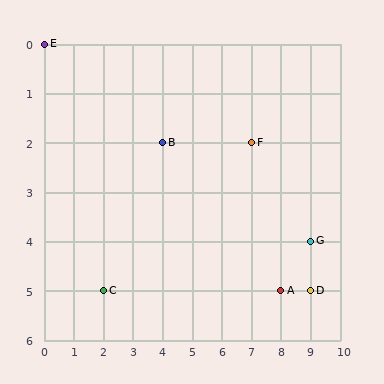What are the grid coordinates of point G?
Point G is at grid coordinates (9, 4).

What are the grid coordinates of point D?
Point D is at grid coordinates (9, 5).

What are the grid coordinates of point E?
Point E is at grid coordinates (0, 0).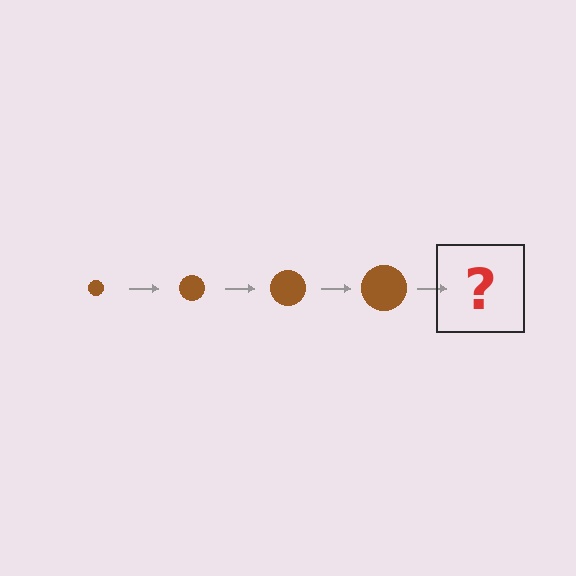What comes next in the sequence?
The next element should be a brown circle, larger than the previous one.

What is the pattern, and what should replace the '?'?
The pattern is that the circle gets progressively larger each step. The '?' should be a brown circle, larger than the previous one.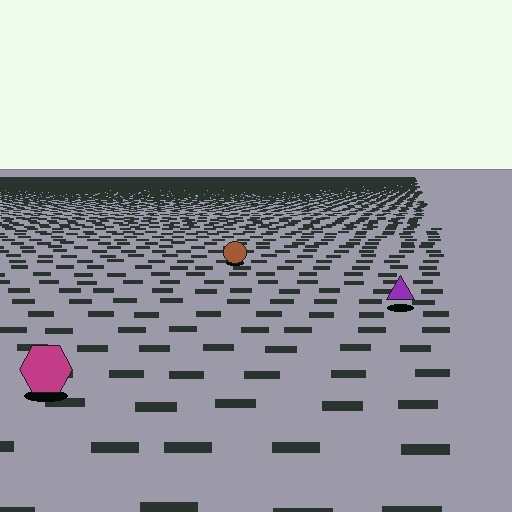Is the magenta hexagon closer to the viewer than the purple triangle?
Yes. The magenta hexagon is closer — you can tell from the texture gradient: the ground texture is coarser near it.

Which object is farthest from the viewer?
The brown circle is farthest from the viewer. It appears smaller and the ground texture around it is denser.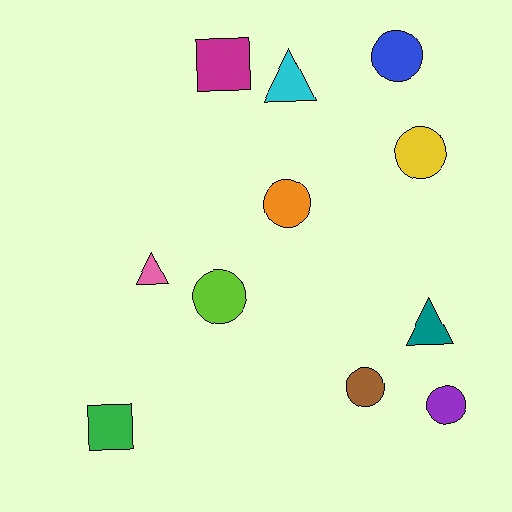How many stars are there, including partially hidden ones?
There are no stars.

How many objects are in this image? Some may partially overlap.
There are 11 objects.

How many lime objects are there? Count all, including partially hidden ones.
There is 1 lime object.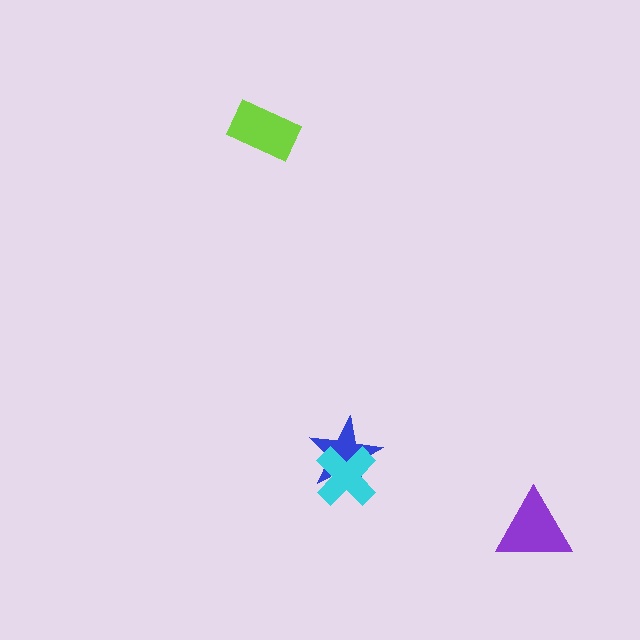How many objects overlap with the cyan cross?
1 object overlaps with the cyan cross.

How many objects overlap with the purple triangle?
0 objects overlap with the purple triangle.